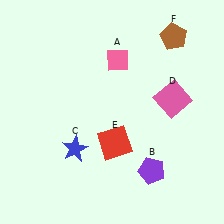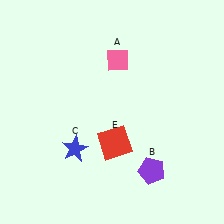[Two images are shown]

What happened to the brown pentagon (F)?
The brown pentagon (F) was removed in Image 2. It was in the top-right area of Image 1.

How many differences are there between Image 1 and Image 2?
There are 2 differences between the two images.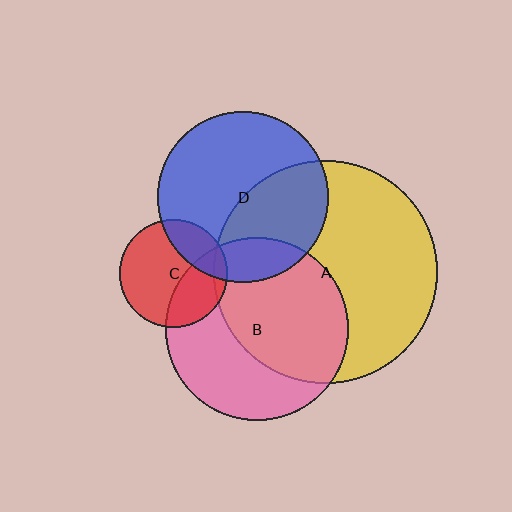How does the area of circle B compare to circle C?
Approximately 2.9 times.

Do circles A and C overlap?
Yes.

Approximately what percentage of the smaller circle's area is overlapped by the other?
Approximately 5%.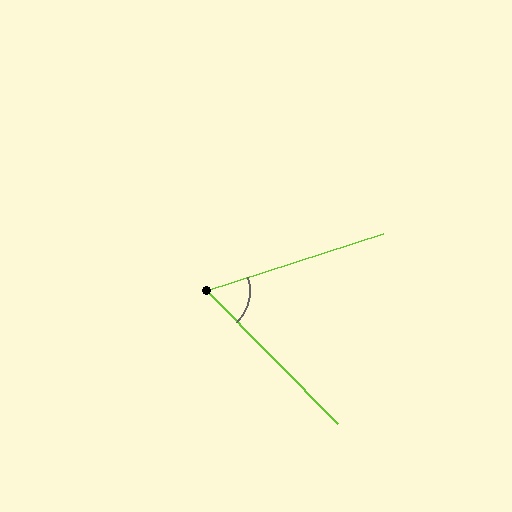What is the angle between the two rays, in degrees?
Approximately 64 degrees.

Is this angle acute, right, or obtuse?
It is acute.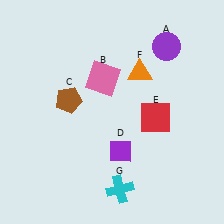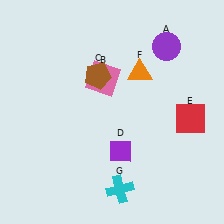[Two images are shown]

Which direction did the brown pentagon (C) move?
The brown pentagon (C) moved right.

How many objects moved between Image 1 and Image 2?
2 objects moved between the two images.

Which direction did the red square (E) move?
The red square (E) moved right.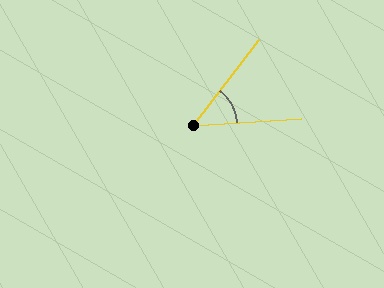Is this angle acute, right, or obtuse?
It is acute.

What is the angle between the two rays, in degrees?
Approximately 49 degrees.